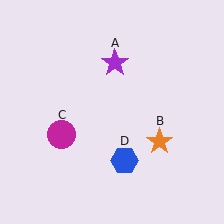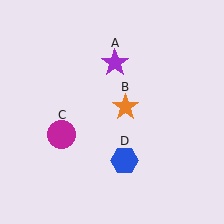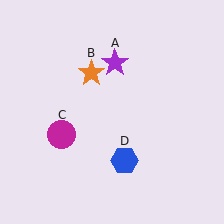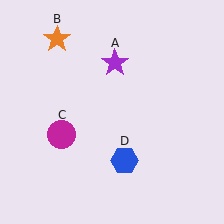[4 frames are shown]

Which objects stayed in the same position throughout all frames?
Purple star (object A) and magenta circle (object C) and blue hexagon (object D) remained stationary.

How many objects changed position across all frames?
1 object changed position: orange star (object B).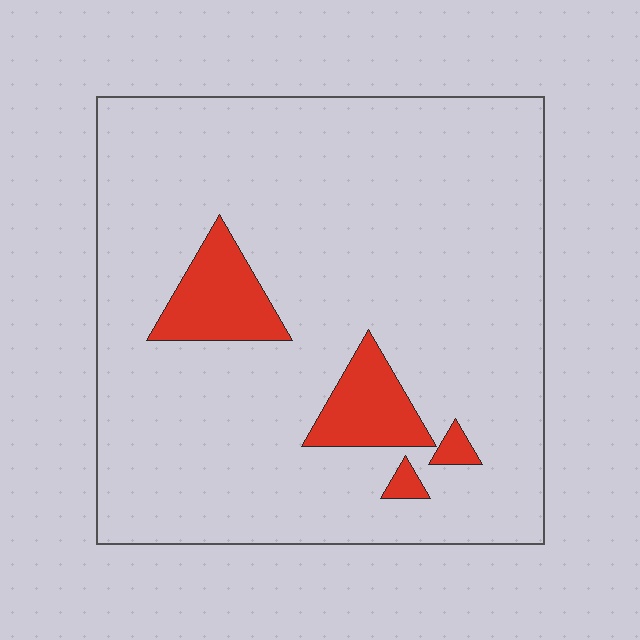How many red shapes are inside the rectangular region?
4.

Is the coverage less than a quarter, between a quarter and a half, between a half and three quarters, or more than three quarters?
Less than a quarter.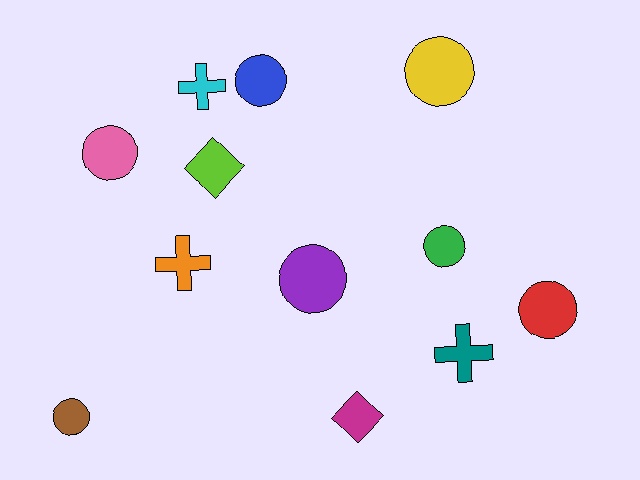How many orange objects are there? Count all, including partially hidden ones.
There is 1 orange object.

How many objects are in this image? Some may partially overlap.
There are 12 objects.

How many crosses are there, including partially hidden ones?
There are 3 crosses.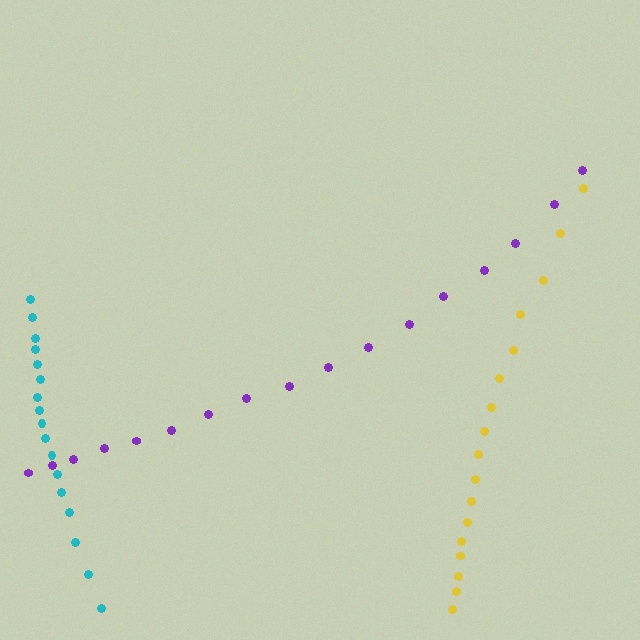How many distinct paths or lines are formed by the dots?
There are 3 distinct paths.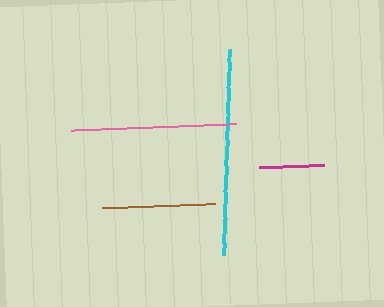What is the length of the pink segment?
The pink segment is approximately 165 pixels long.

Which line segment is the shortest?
The magenta line is the shortest at approximately 64 pixels.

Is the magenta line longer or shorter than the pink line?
The pink line is longer than the magenta line.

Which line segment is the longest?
The cyan line is the longest at approximately 205 pixels.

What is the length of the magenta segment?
The magenta segment is approximately 64 pixels long.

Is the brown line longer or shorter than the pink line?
The pink line is longer than the brown line.